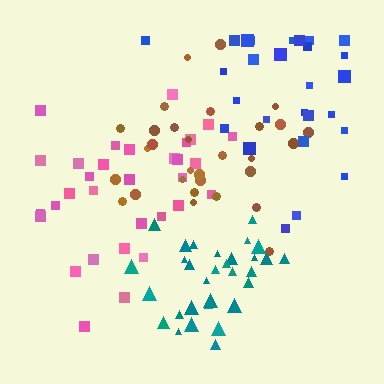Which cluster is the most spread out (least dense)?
Blue.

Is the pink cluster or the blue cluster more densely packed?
Pink.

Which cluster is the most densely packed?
Teal.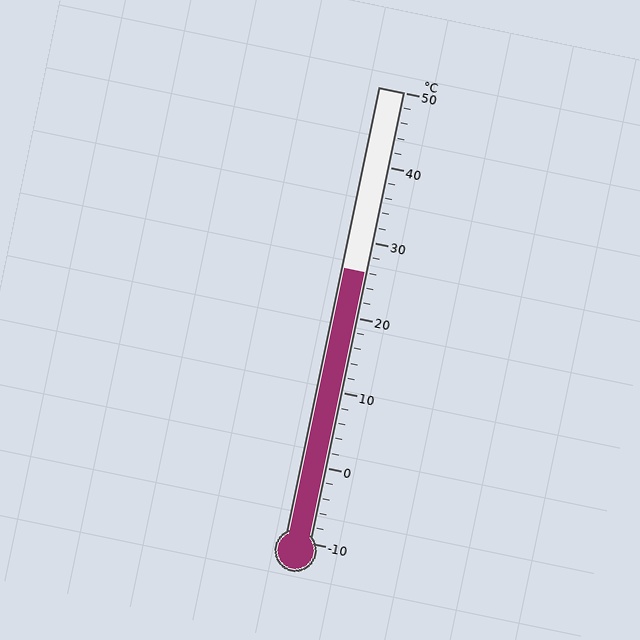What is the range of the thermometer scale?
The thermometer scale ranges from -10°C to 50°C.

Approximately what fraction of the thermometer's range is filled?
The thermometer is filled to approximately 60% of its range.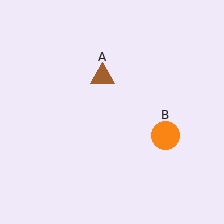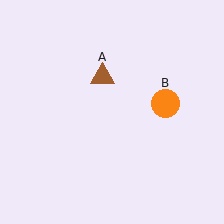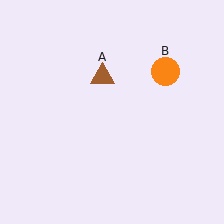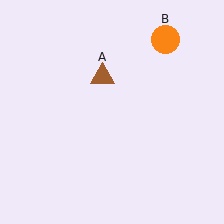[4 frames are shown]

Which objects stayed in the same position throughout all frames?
Brown triangle (object A) remained stationary.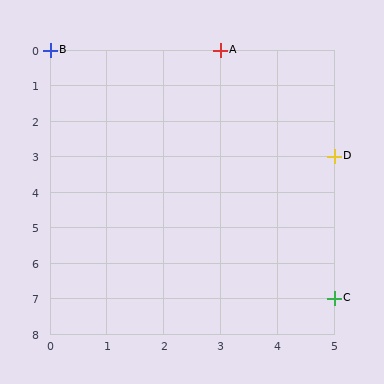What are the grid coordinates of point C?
Point C is at grid coordinates (5, 7).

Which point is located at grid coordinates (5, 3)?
Point D is at (5, 3).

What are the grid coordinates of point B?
Point B is at grid coordinates (0, 0).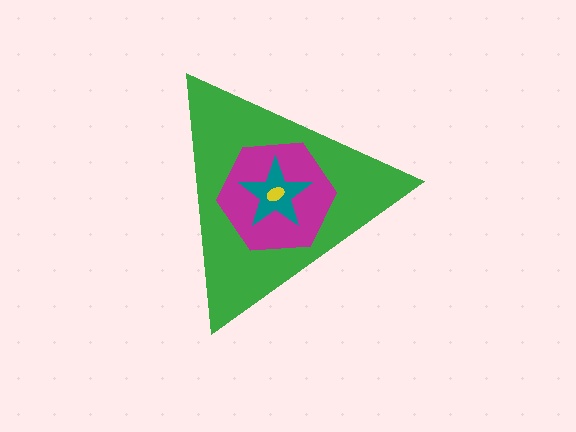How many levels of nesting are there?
4.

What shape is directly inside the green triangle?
The magenta hexagon.